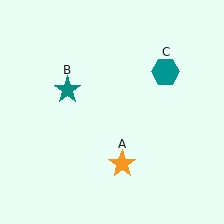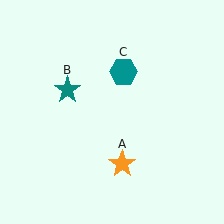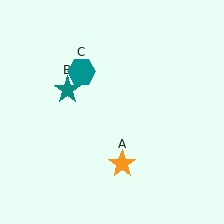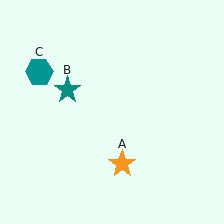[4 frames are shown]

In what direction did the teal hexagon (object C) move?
The teal hexagon (object C) moved left.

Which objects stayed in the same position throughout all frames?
Orange star (object A) and teal star (object B) remained stationary.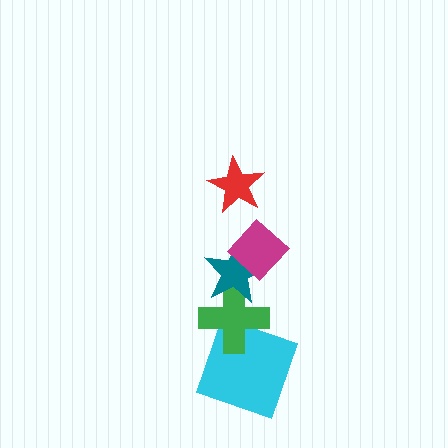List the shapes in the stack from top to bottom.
From top to bottom: the red star, the magenta diamond, the teal star, the green cross, the cyan square.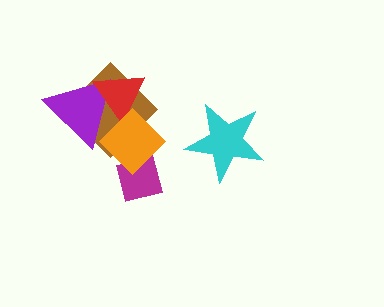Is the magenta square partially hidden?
Yes, it is partially covered by another shape.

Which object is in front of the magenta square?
The orange diamond is in front of the magenta square.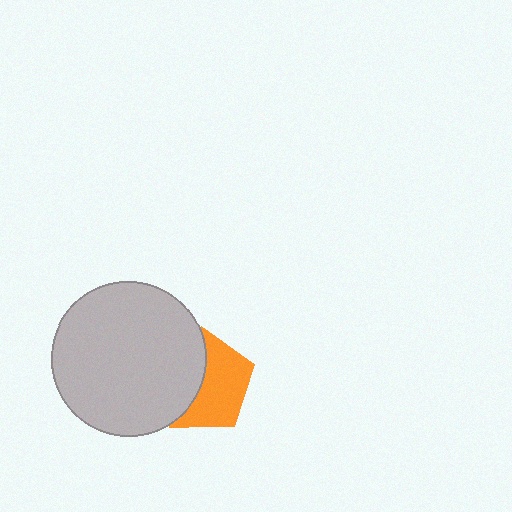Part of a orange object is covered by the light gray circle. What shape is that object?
It is a pentagon.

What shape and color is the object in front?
The object in front is a light gray circle.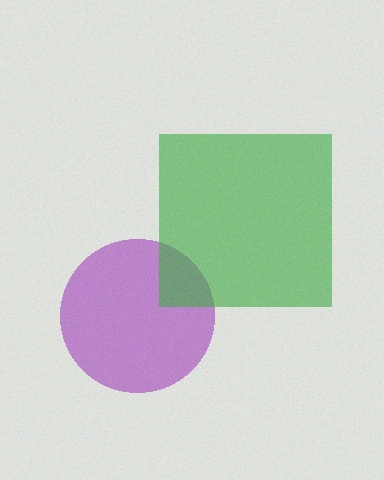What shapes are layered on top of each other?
The layered shapes are: a purple circle, a green square.